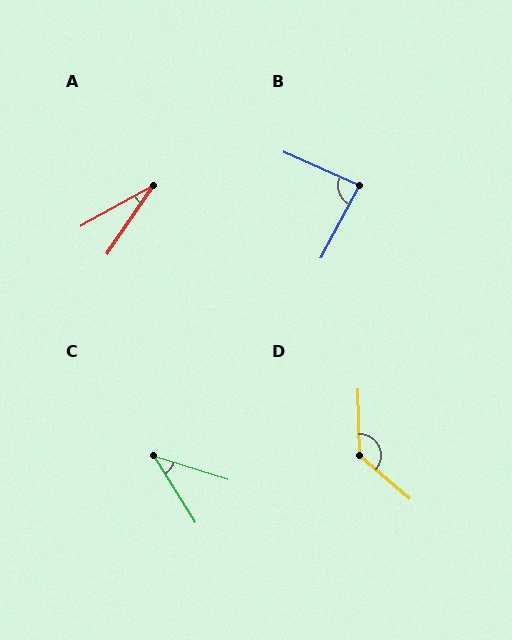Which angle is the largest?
D, at approximately 132 degrees.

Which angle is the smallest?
A, at approximately 27 degrees.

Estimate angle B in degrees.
Approximately 86 degrees.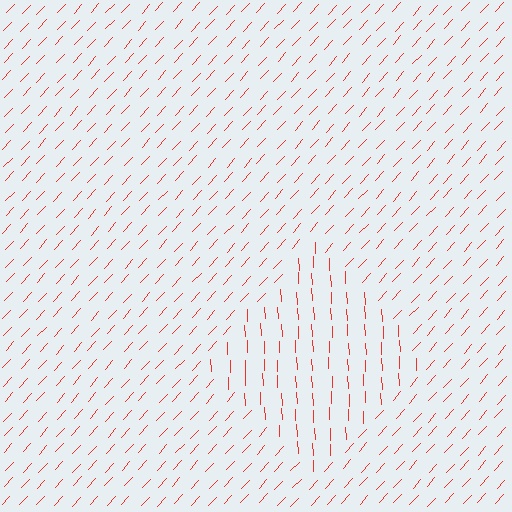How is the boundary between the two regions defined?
The boundary is defined purely by a change in line orientation (approximately 45 degrees difference). All lines are the same color and thickness.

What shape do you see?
I see a diamond.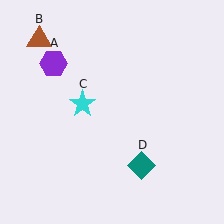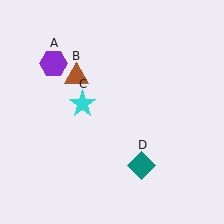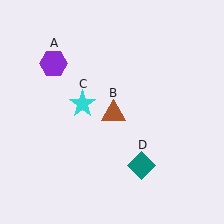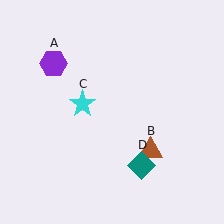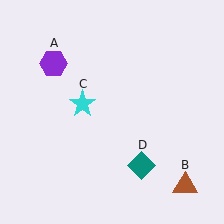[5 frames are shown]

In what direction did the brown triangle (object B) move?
The brown triangle (object B) moved down and to the right.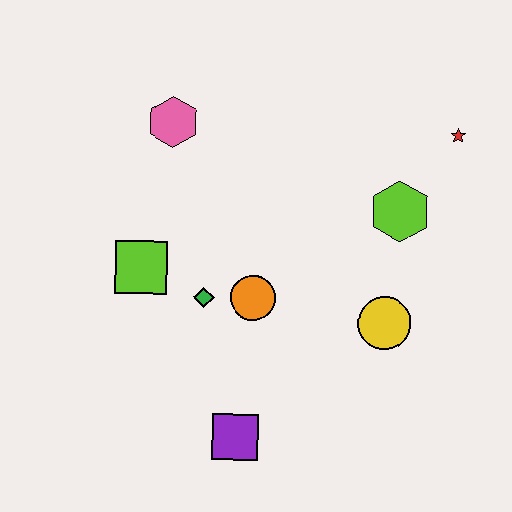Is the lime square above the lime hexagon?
No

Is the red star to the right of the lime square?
Yes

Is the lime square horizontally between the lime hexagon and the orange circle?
No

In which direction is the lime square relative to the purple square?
The lime square is above the purple square.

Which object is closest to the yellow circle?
The lime hexagon is closest to the yellow circle.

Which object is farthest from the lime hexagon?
The purple square is farthest from the lime hexagon.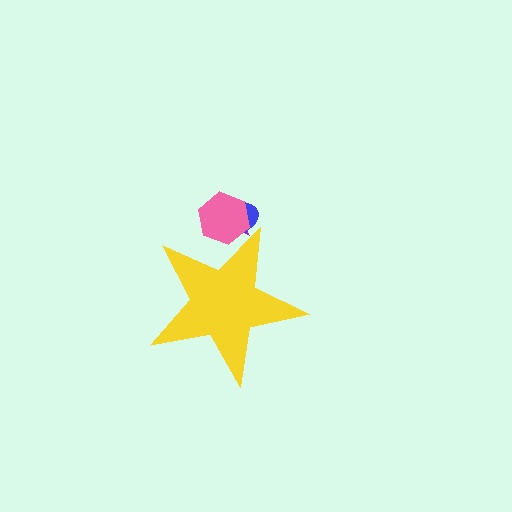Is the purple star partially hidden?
Yes, the purple star is partially hidden behind the yellow star.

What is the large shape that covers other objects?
A yellow star.